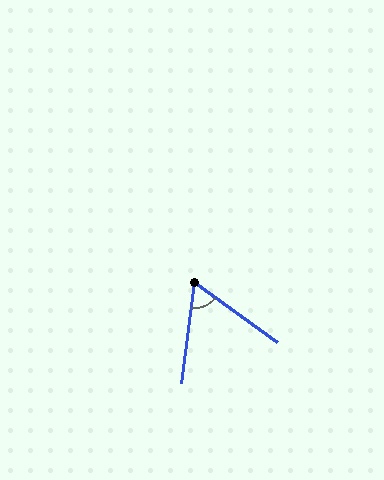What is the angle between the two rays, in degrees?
Approximately 62 degrees.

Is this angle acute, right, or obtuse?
It is acute.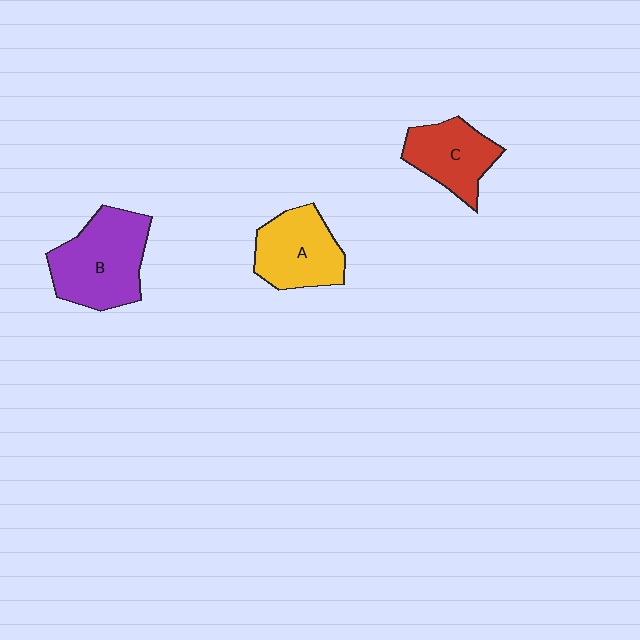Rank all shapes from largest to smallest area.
From largest to smallest: B (purple), A (yellow), C (red).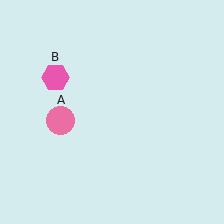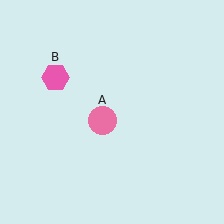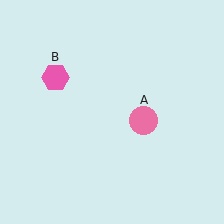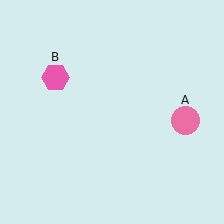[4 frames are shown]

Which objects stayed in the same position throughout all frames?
Pink hexagon (object B) remained stationary.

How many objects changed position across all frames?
1 object changed position: pink circle (object A).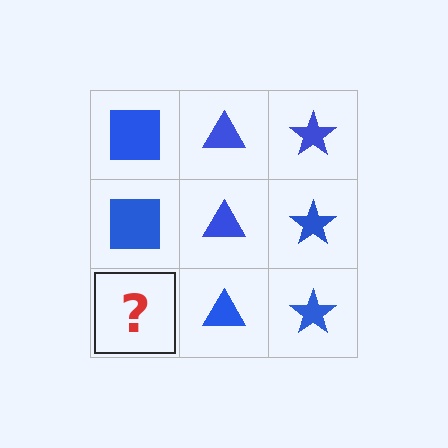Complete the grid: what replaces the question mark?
The question mark should be replaced with a blue square.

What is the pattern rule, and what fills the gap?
The rule is that each column has a consistent shape. The gap should be filled with a blue square.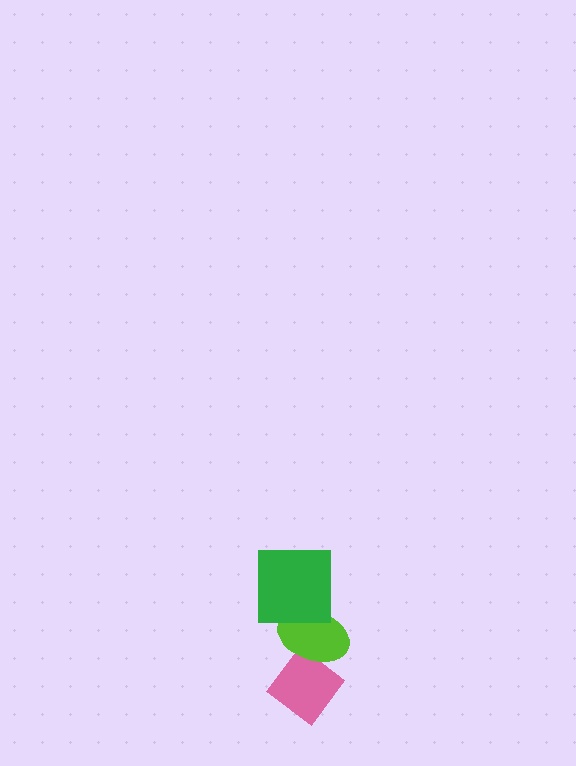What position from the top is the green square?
The green square is 1st from the top.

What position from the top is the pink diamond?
The pink diamond is 3rd from the top.